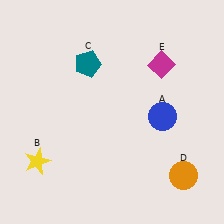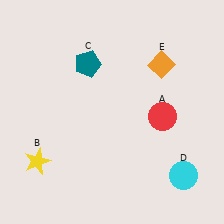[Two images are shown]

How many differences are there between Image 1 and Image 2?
There are 3 differences between the two images.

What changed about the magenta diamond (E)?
In Image 1, E is magenta. In Image 2, it changed to orange.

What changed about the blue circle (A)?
In Image 1, A is blue. In Image 2, it changed to red.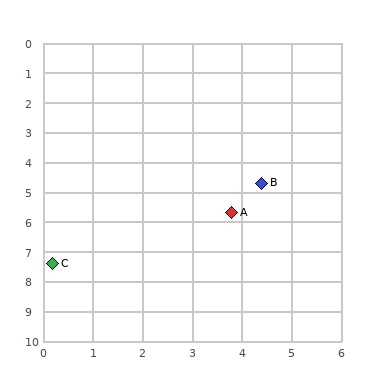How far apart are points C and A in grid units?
Points C and A are about 4.0 grid units apart.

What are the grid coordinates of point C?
Point C is at approximately (0.2, 7.4).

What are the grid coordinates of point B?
Point B is at approximately (4.4, 4.7).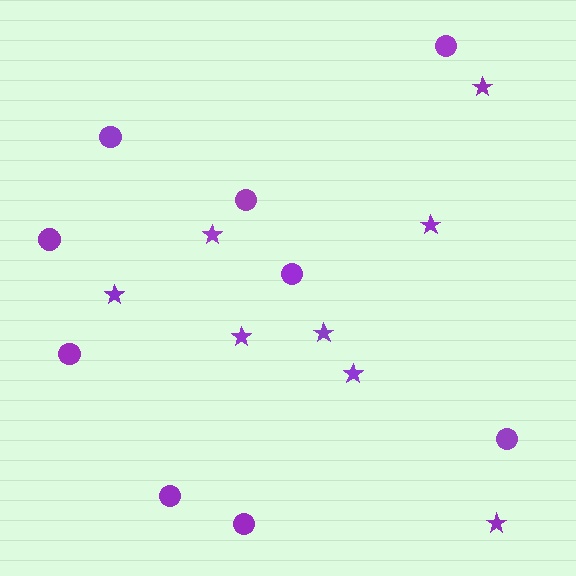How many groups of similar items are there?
There are 2 groups: one group of circles (9) and one group of stars (8).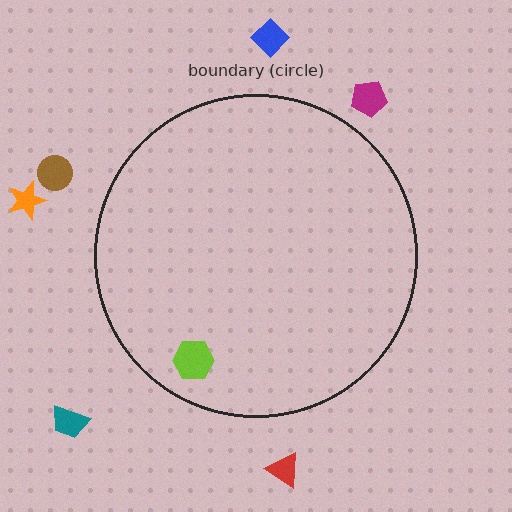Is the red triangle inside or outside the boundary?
Outside.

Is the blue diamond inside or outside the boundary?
Outside.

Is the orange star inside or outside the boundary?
Outside.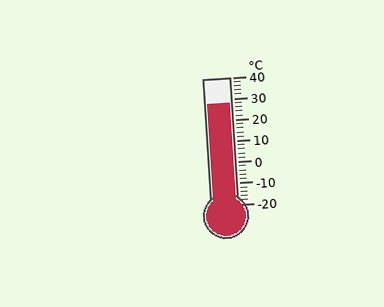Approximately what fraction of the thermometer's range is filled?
The thermometer is filled to approximately 80% of its range.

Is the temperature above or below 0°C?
The temperature is above 0°C.